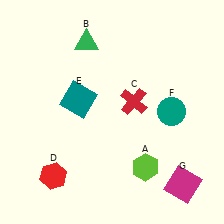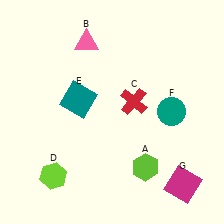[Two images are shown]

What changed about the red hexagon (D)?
In Image 1, D is red. In Image 2, it changed to lime.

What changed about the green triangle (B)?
In Image 1, B is green. In Image 2, it changed to pink.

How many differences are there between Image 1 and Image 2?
There are 2 differences between the two images.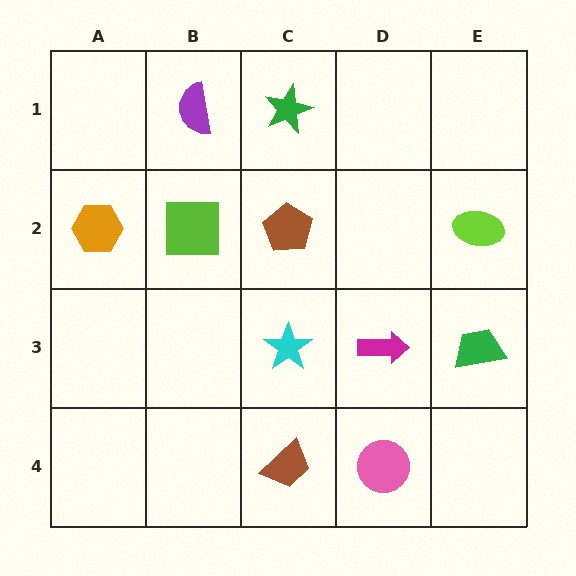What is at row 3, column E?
A green trapezoid.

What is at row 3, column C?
A cyan star.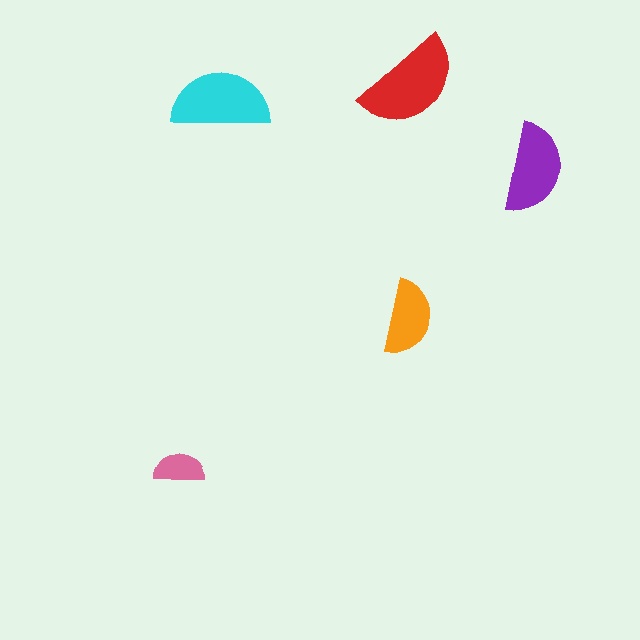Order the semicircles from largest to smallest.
the red one, the cyan one, the purple one, the orange one, the pink one.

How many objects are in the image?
There are 5 objects in the image.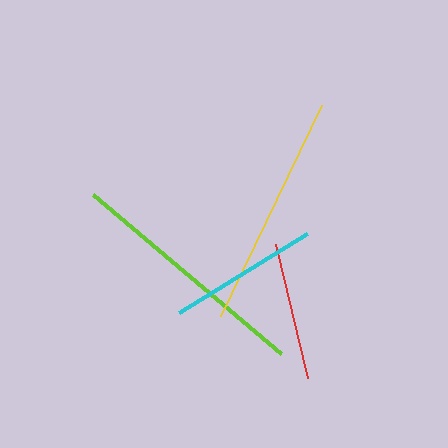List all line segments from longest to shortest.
From longest to shortest: lime, yellow, cyan, red.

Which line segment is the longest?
The lime line is the longest at approximately 246 pixels.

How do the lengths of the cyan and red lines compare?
The cyan and red lines are approximately the same length.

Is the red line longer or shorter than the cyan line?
The cyan line is longer than the red line.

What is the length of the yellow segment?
The yellow segment is approximately 235 pixels long.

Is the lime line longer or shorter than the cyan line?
The lime line is longer than the cyan line.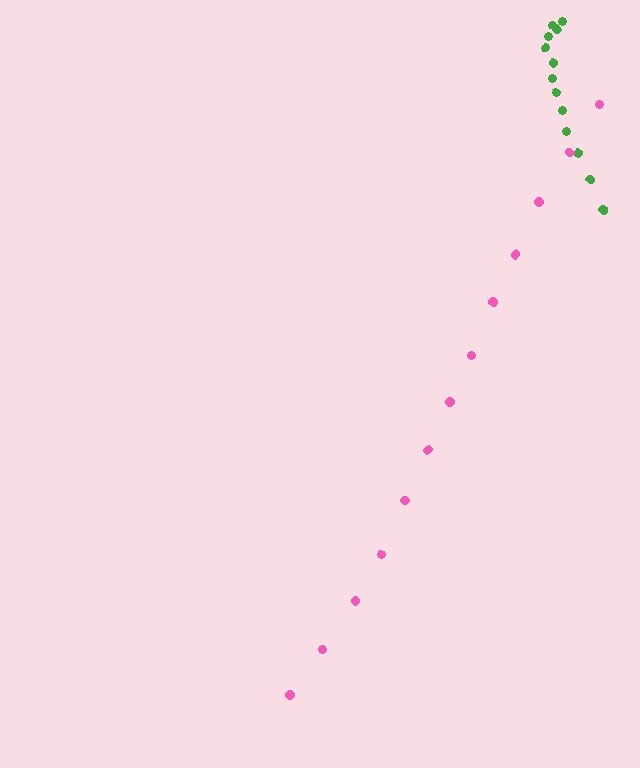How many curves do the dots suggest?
There are 2 distinct paths.